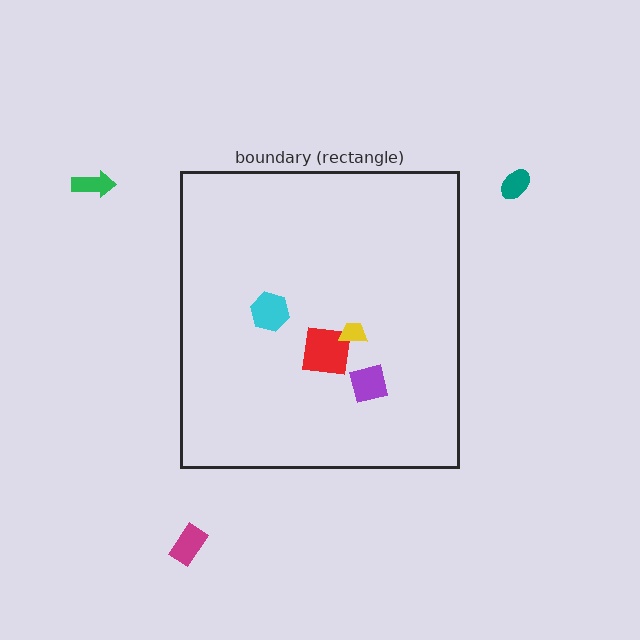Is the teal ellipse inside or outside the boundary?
Outside.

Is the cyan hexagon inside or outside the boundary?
Inside.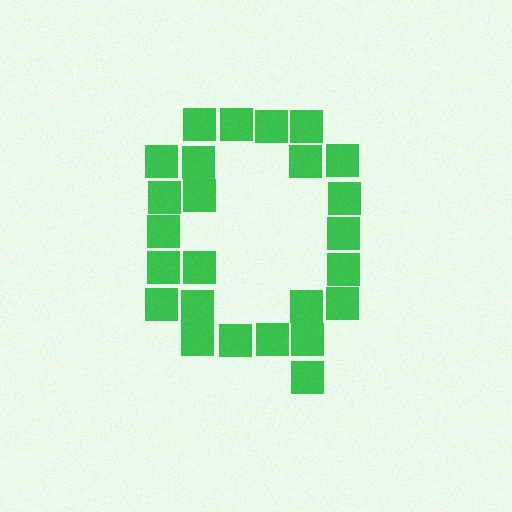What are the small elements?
The small elements are squares.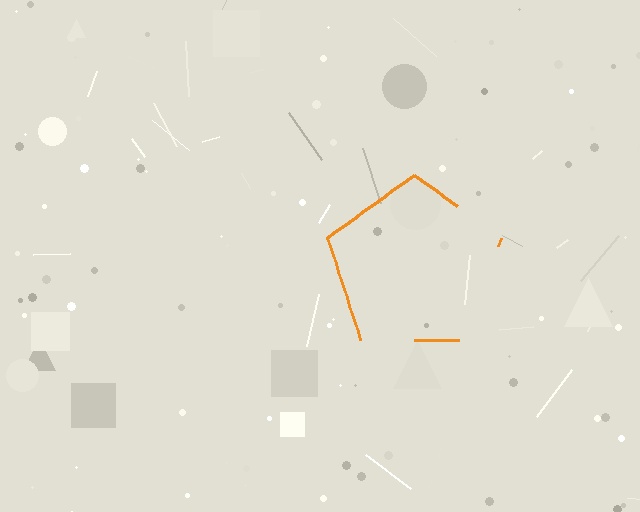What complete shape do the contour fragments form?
The contour fragments form a pentagon.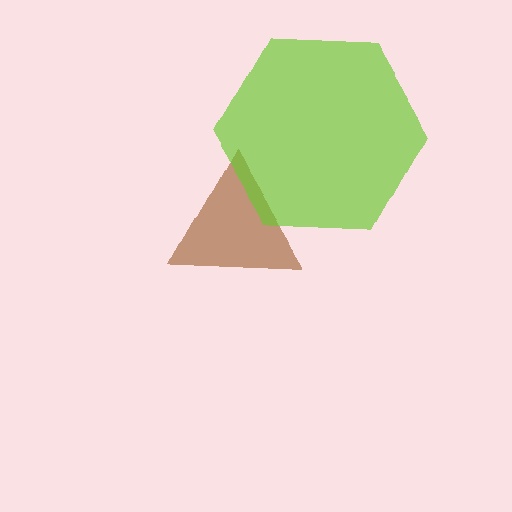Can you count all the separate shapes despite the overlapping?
Yes, there are 2 separate shapes.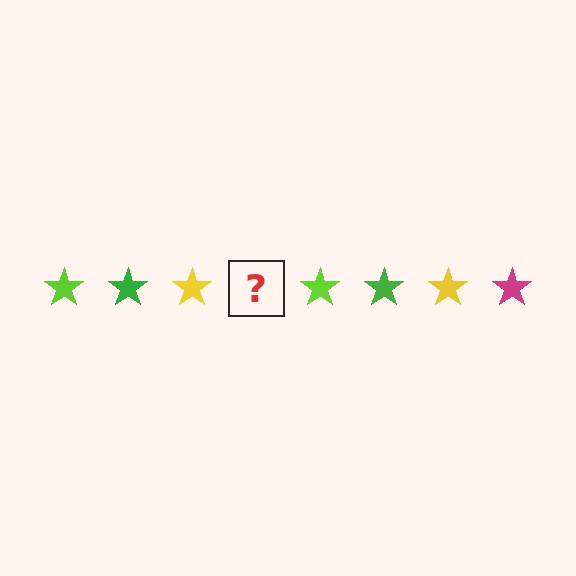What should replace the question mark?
The question mark should be replaced with a magenta star.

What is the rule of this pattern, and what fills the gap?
The rule is that the pattern cycles through lime, green, yellow, magenta stars. The gap should be filled with a magenta star.